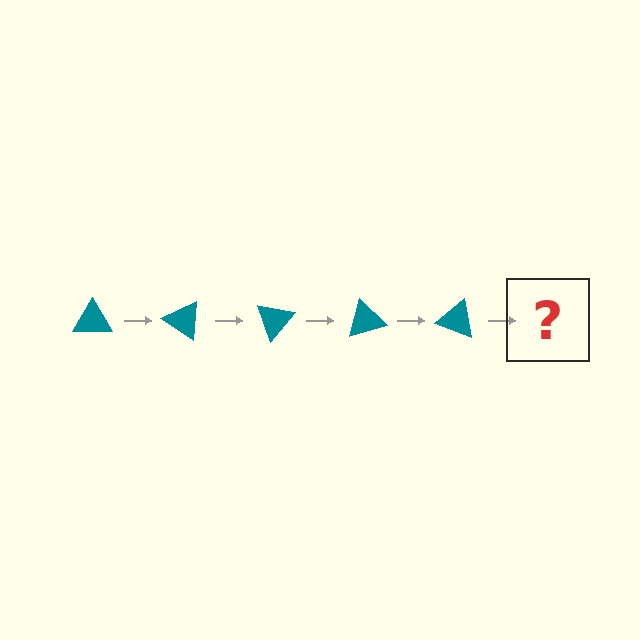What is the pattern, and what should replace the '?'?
The pattern is that the triangle rotates 35 degrees each step. The '?' should be a teal triangle rotated 175 degrees.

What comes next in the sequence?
The next element should be a teal triangle rotated 175 degrees.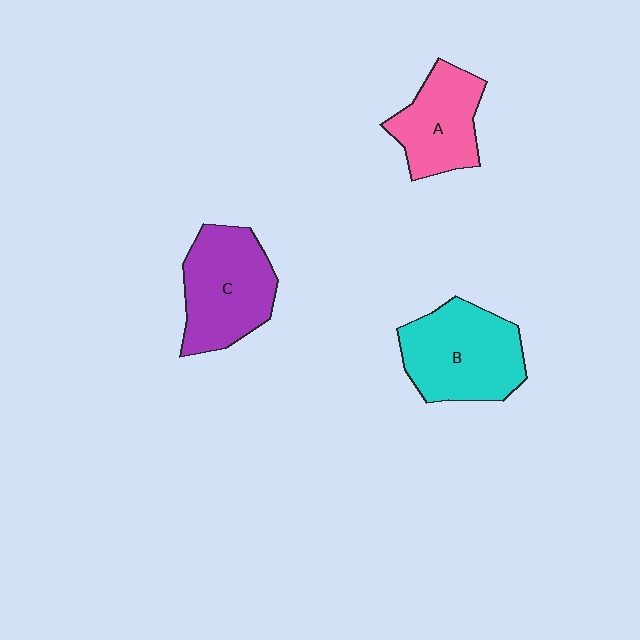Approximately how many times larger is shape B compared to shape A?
Approximately 1.4 times.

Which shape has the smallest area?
Shape A (pink).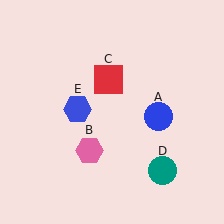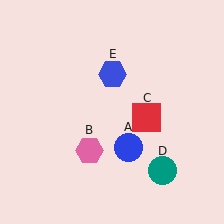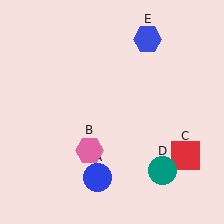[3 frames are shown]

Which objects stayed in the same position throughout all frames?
Pink hexagon (object B) and teal circle (object D) remained stationary.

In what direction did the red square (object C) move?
The red square (object C) moved down and to the right.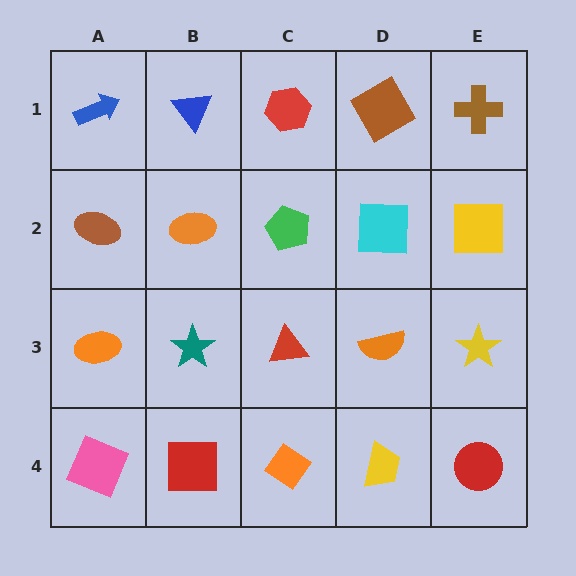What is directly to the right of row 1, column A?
A blue triangle.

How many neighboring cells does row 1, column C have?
3.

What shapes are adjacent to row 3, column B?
An orange ellipse (row 2, column B), a red square (row 4, column B), an orange ellipse (row 3, column A), a red triangle (row 3, column C).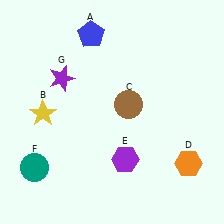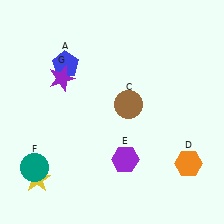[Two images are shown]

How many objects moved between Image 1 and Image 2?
2 objects moved between the two images.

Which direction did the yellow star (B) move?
The yellow star (B) moved down.